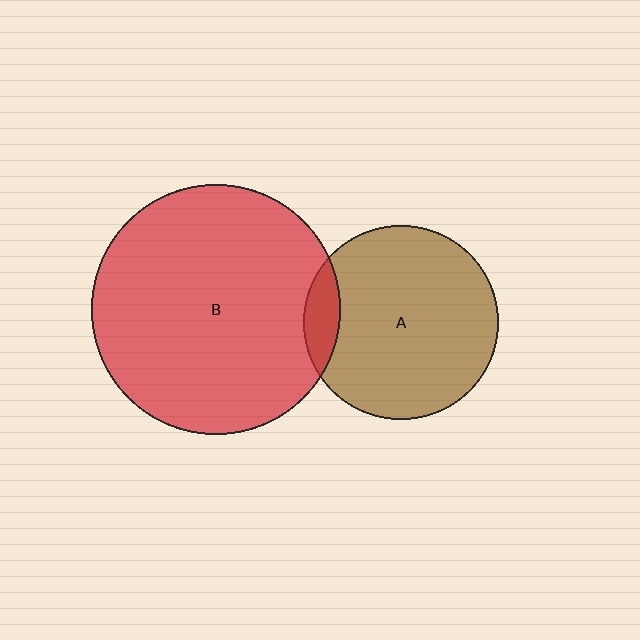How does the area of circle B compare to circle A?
Approximately 1.6 times.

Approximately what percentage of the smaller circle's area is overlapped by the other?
Approximately 10%.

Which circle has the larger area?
Circle B (red).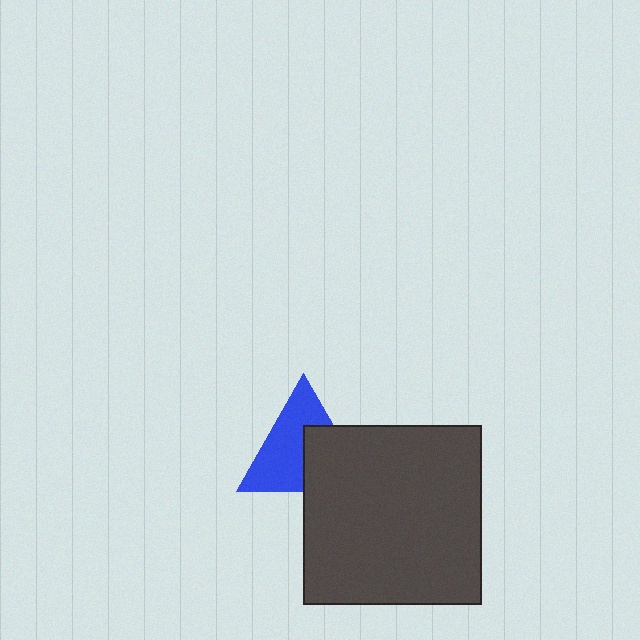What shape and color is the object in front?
The object in front is a dark gray square.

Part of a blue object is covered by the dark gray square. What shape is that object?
It is a triangle.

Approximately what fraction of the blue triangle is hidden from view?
Roughly 40% of the blue triangle is hidden behind the dark gray square.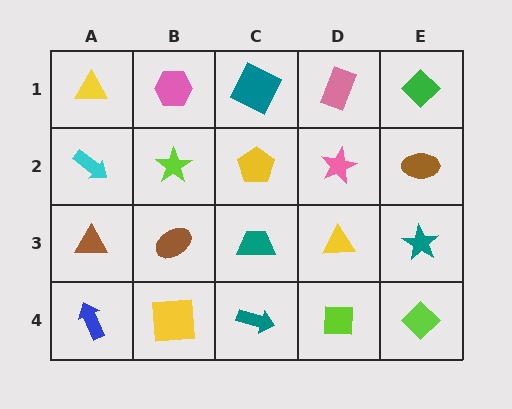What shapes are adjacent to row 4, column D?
A yellow triangle (row 3, column D), a teal arrow (row 4, column C), a lime diamond (row 4, column E).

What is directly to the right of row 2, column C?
A pink star.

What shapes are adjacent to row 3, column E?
A brown ellipse (row 2, column E), a lime diamond (row 4, column E), a yellow triangle (row 3, column D).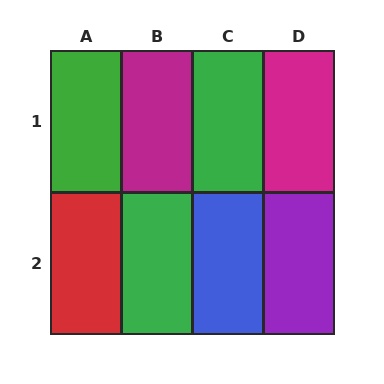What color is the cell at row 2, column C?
Blue.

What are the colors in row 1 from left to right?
Green, magenta, green, magenta.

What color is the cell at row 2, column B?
Green.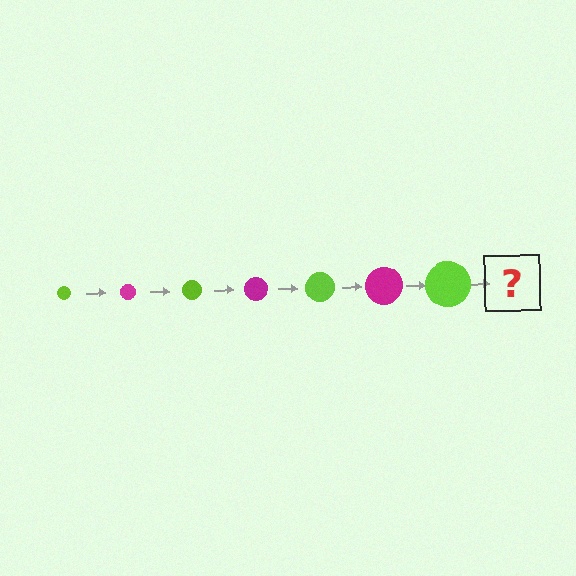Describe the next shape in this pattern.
It should be a magenta circle, larger than the previous one.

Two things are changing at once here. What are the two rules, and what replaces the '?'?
The two rules are that the circle grows larger each step and the color cycles through lime and magenta. The '?' should be a magenta circle, larger than the previous one.